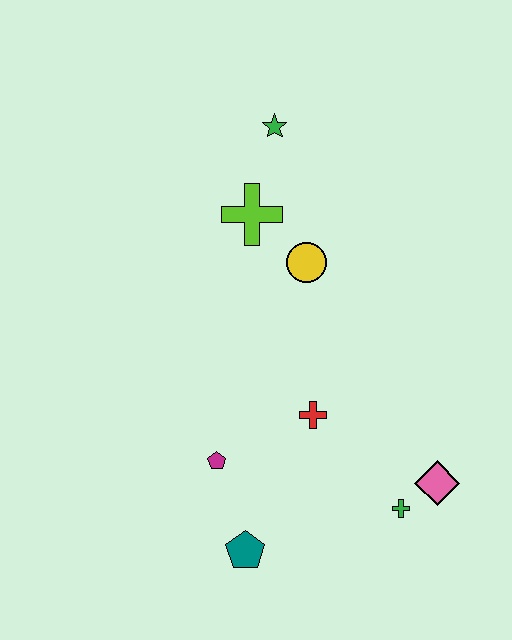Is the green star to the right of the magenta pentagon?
Yes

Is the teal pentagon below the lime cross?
Yes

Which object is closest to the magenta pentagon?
The teal pentagon is closest to the magenta pentagon.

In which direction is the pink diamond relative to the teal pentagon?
The pink diamond is to the right of the teal pentagon.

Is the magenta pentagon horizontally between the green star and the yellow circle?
No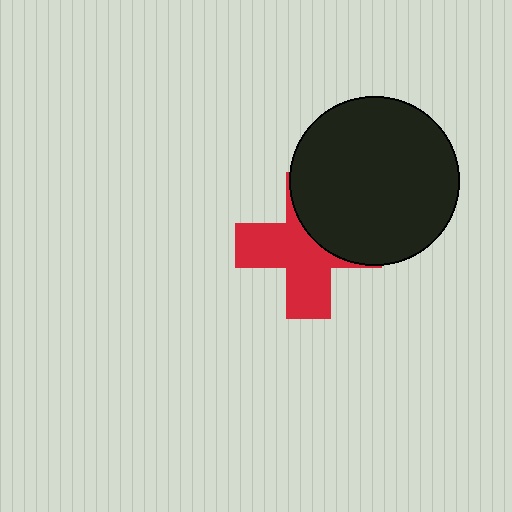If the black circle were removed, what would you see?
You would see the complete red cross.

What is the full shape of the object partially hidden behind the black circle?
The partially hidden object is a red cross.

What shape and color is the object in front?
The object in front is a black circle.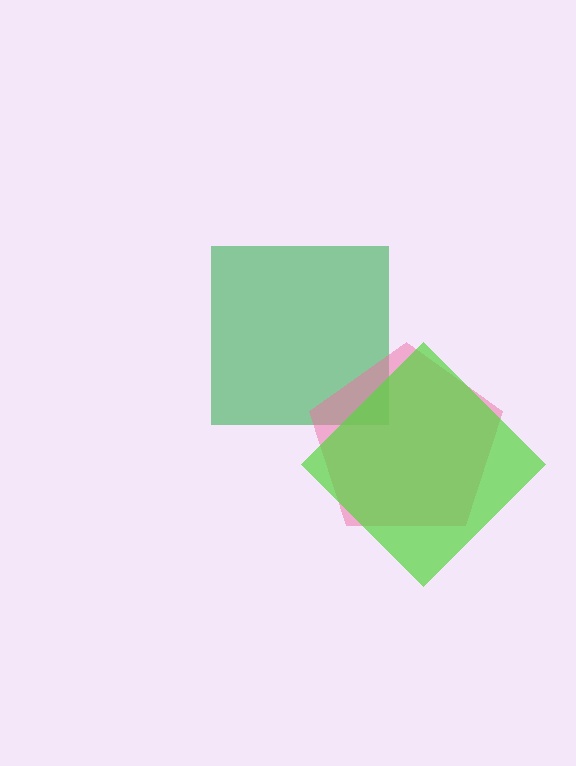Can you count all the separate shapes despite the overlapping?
Yes, there are 3 separate shapes.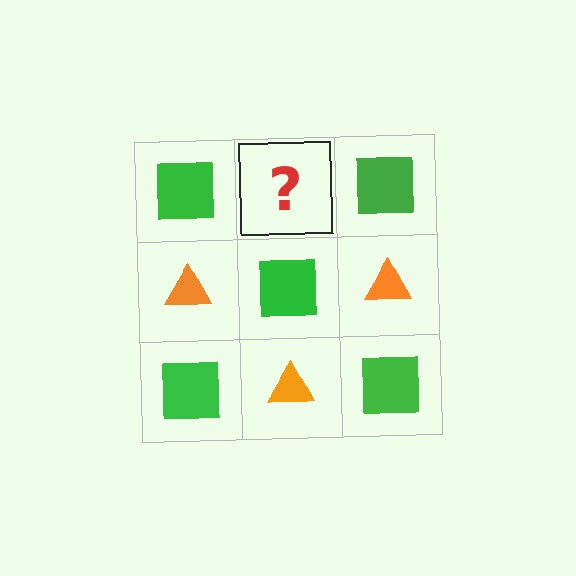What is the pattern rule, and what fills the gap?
The rule is that it alternates green square and orange triangle in a checkerboard pattern. The gap should be filled with an orange triangle.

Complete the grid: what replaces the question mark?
The question mark should be replaced with an orange triangle.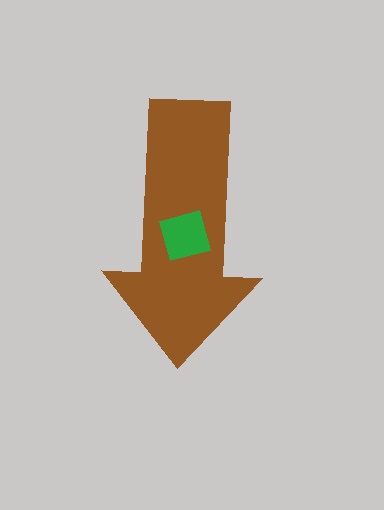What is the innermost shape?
The green square.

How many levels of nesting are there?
2.